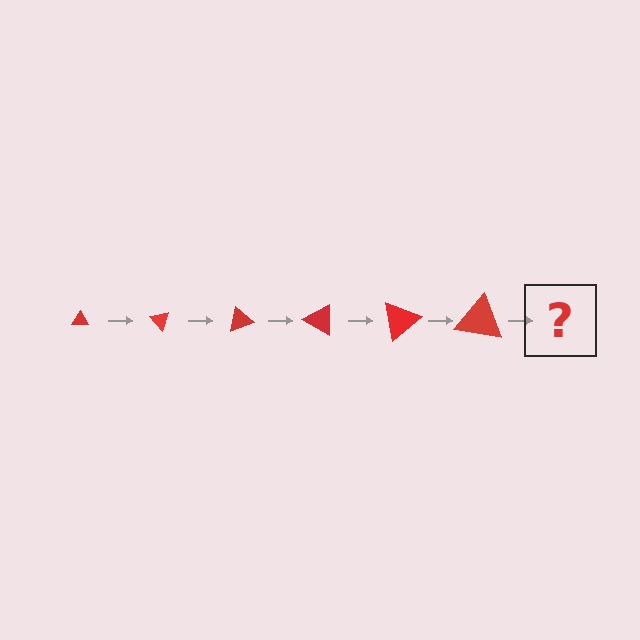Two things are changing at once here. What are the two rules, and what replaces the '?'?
The two rules are that the triangle grows larger each step and it rotates 50 degrees each step. The '?' should be a triangle, larger than the previous one and rotated 300 degrees from the start.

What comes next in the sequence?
The next element should be a triangle, larger than the previous one and rotated 300 degrees from the start.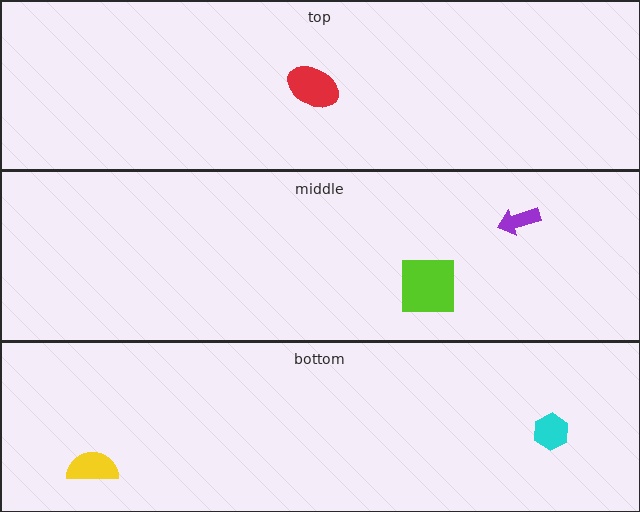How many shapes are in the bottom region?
2.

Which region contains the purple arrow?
The middle region.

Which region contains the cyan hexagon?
The bottom region.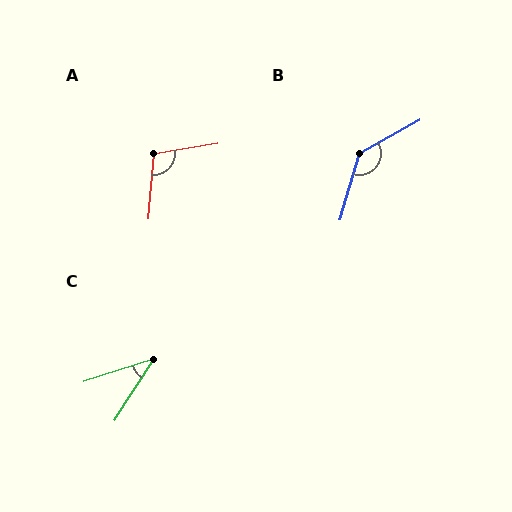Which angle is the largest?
B, at approximately 135 degrees.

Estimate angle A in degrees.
Approximately 104 degrees.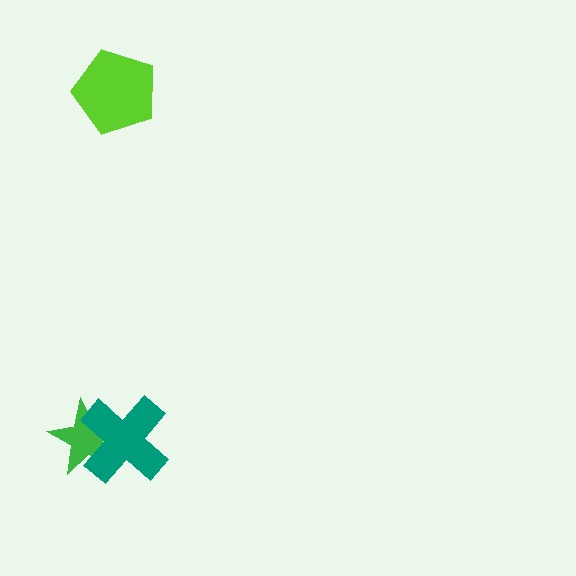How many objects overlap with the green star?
1 object overlaps with the green star.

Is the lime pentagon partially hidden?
No, no other shape covers it.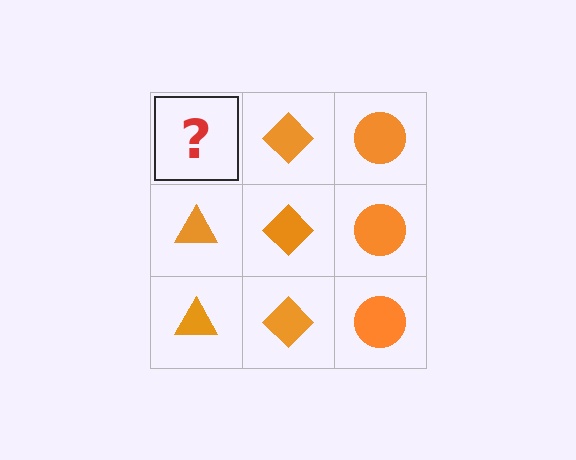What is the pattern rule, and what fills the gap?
The rule is that each column has a consistent shape. The gap should be filled with an orange triangle.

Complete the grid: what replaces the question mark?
The question mark should be replaced with an orange triangle.